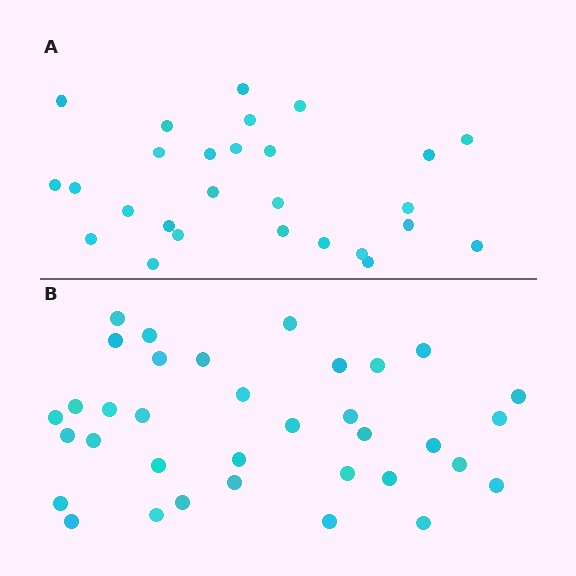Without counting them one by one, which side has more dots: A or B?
Region B (the bottom region) has more dots.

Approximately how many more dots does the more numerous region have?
Region B has roughly 8 or so more dots than region A.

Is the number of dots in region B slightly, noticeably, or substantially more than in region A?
Region B has noticeably more, but not dramatically so. The ratio is roughly 1.3 to 1.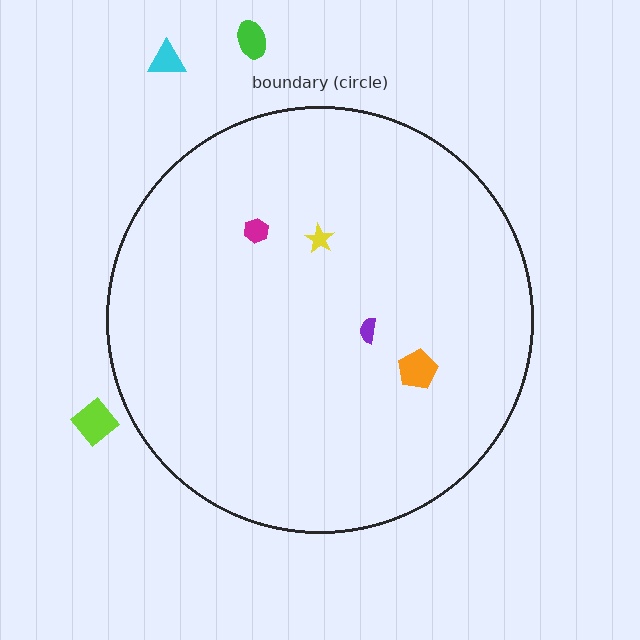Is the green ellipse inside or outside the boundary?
Outside.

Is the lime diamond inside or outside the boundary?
Outside.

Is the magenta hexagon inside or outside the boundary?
Inside.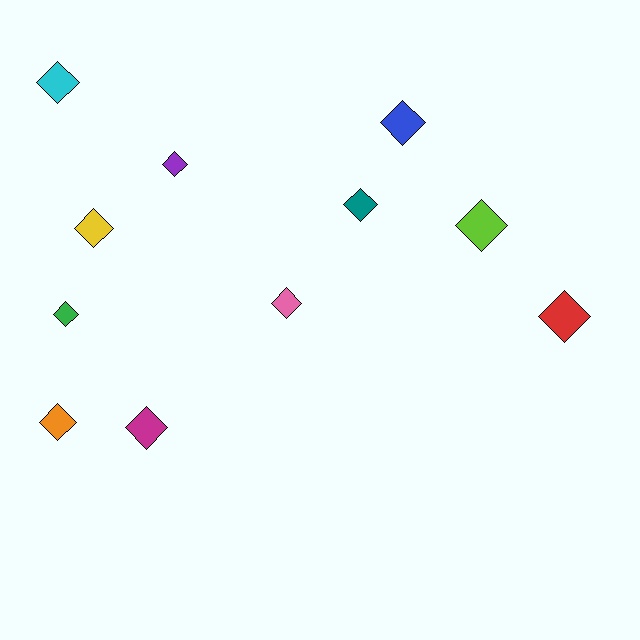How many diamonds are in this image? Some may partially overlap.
There are 11 diamonds.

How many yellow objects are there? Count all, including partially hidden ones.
There is 1 yellow object.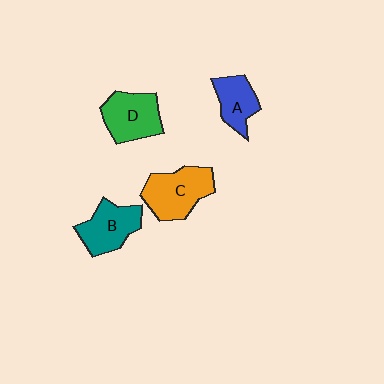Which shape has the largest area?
Shape C (orange).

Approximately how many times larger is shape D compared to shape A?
Approximately 1.3 times.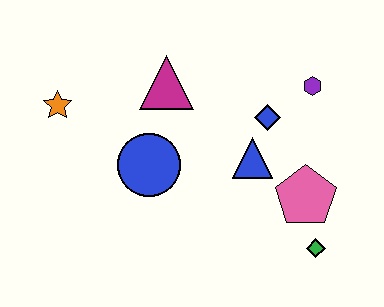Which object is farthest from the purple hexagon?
The orange star is farthest from the purple hexagon.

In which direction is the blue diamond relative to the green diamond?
The blue diamond is above the green diamond.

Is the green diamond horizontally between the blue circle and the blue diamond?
No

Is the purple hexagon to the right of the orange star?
Yes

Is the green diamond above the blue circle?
No